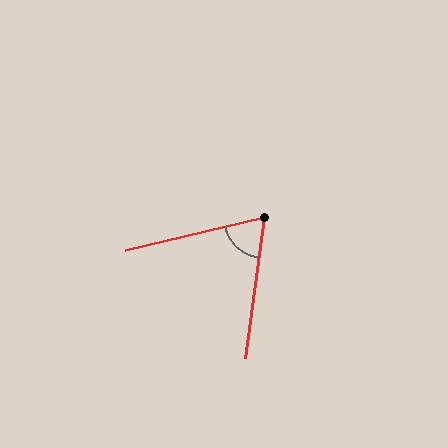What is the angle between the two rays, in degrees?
Approximately 69 degrees.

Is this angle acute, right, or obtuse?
It is acute.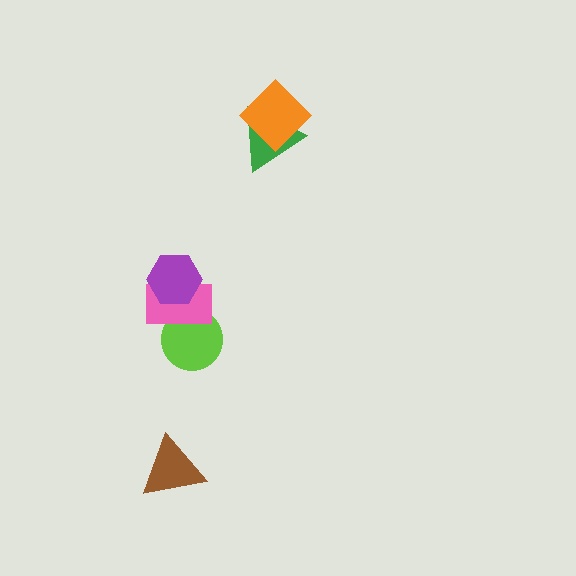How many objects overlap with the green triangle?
1 object overlaps with the green triangle.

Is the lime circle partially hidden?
Yes, it is partially covered by another shape.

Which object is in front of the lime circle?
The pink rectangle is in front of the lime circle.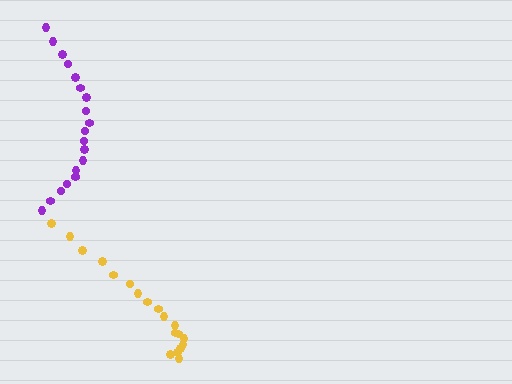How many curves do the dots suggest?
There are 2 distinct paths.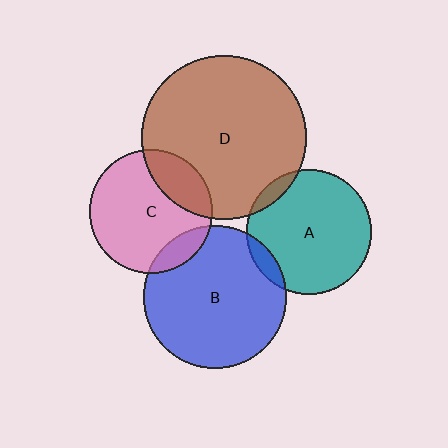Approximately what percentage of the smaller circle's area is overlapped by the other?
Approximately 20%.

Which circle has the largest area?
Circle D (brown).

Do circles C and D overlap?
Yes.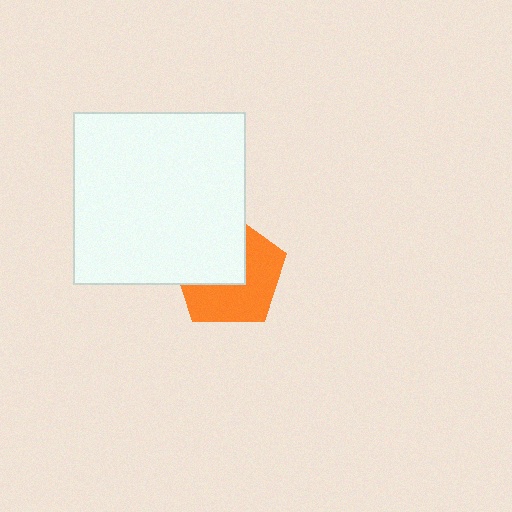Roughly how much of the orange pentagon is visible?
About half of it is visible (roughly 54%).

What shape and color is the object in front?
The object in front is a white square.